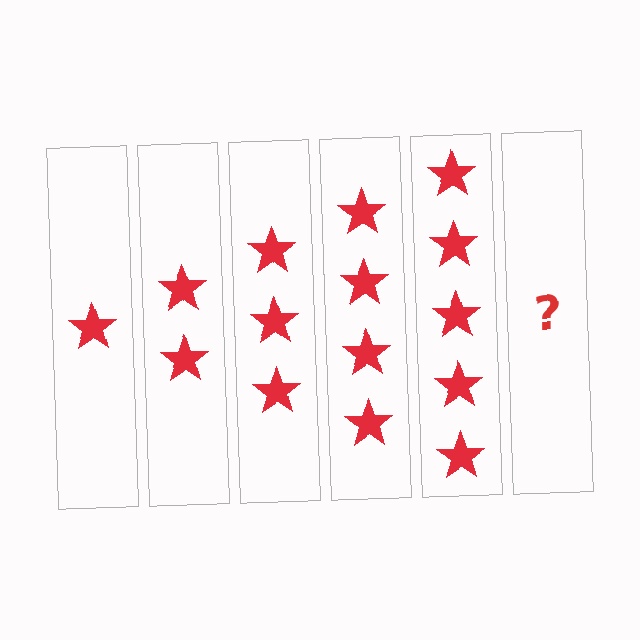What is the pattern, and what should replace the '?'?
The pattern is that each step adds one more star. The '?' should be 6 stars.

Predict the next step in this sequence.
The next step is 6 stars.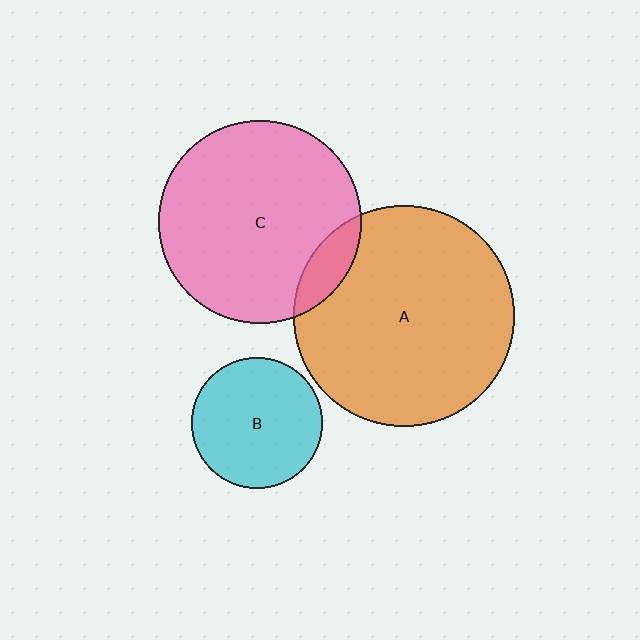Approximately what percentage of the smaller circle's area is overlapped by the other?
Approximately 10%.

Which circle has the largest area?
Circle A (orange).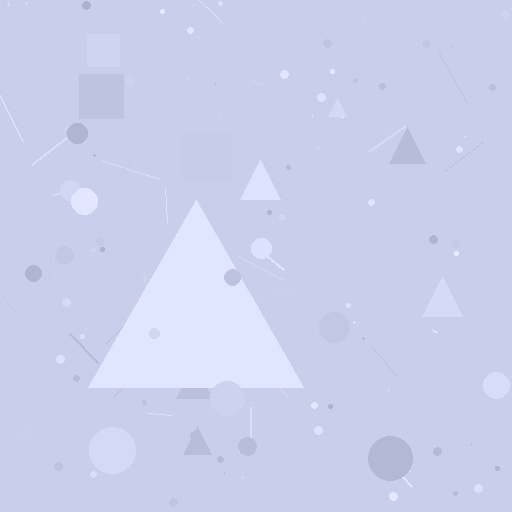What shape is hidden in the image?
A triangle is hidden in the image.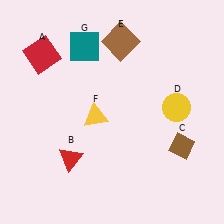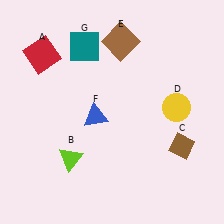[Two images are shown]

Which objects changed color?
B changed from red to lime. F changed from yellow to blue.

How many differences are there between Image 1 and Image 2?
There are 2 differences between the two images.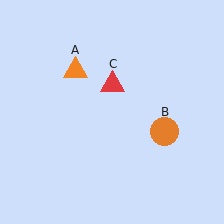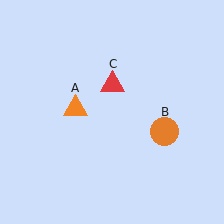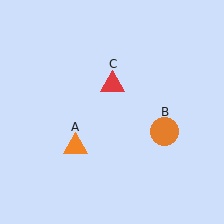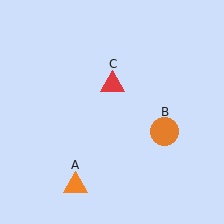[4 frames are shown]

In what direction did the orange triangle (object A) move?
The orange triangle (object A) moved down.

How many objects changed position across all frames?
1 object changed position: orange triangle (object A).